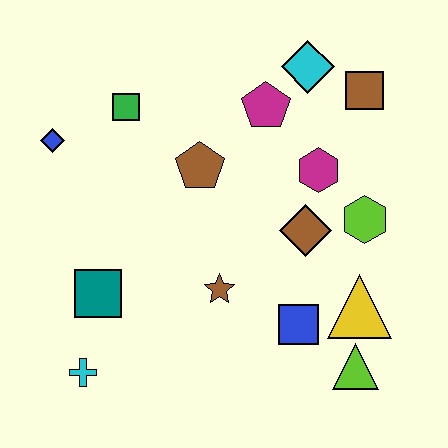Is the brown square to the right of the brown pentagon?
Yes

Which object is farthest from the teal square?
The brown square is farthest from the teal square.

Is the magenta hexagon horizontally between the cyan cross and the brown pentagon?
No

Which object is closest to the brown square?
The cyan diamond is closest to the brown square.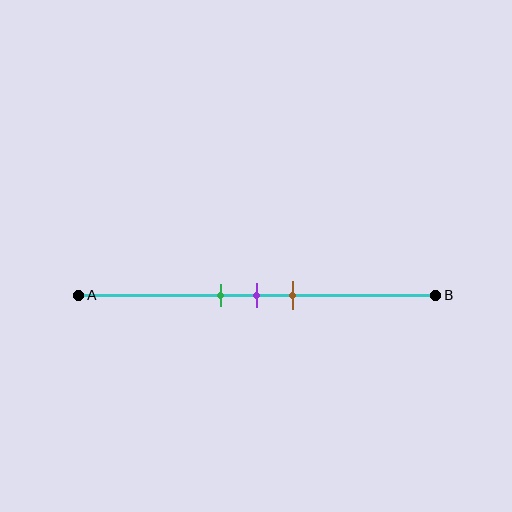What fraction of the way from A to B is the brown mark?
The brown mark is approximately 60% (0.6) of the way from A to B.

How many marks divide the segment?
There are 3 marks dividing the segment.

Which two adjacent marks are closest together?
The green and purple marks are the closest adjacent pair.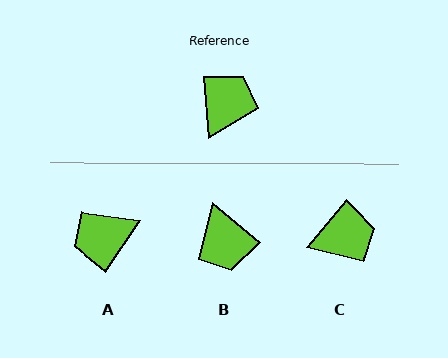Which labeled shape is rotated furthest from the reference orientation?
A, about 142 degrees away.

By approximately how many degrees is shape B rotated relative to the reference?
Approximately 135 degrees clockwise.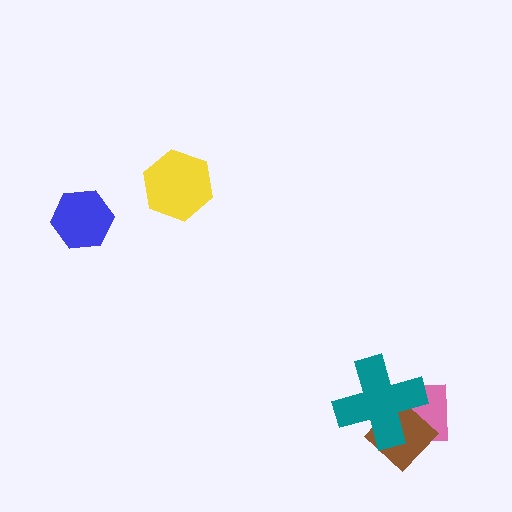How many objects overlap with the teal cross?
2 objects overlap with the teal cross.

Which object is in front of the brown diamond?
The teal cross is in front of the brown diamond.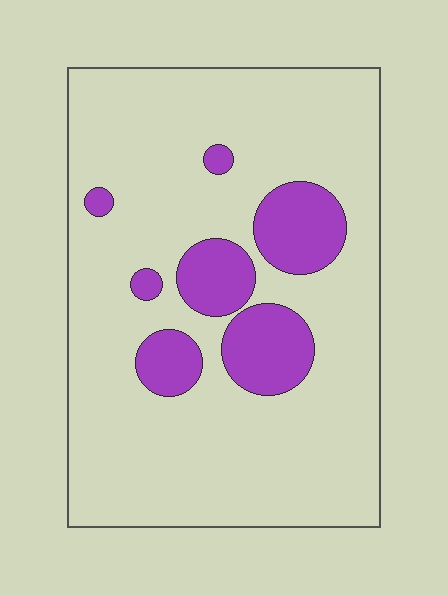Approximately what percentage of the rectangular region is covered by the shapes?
Approximately 15%.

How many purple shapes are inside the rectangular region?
7.